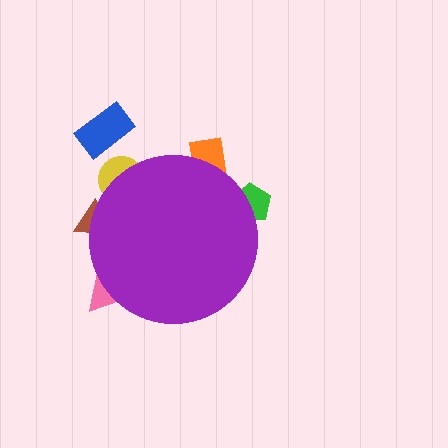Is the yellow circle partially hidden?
Yes, the yellow circle is partially hidden behind the purple circle.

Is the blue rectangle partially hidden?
No, the blue rectangle is fully visible.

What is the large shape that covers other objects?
A purple circle.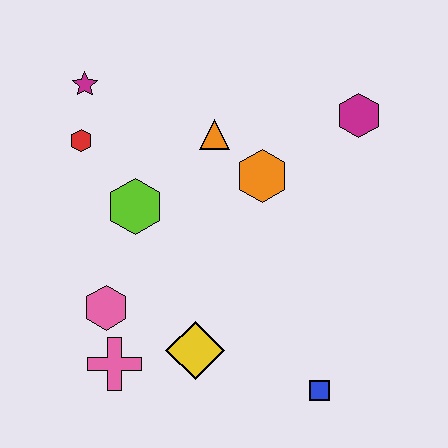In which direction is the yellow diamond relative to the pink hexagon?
The yellow diamond is to the right of the pink hexagon.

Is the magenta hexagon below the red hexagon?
No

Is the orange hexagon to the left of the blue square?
Yes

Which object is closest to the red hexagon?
The magenta star is closest to the red hexagon.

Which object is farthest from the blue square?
The magenta star is farthest from the blue square.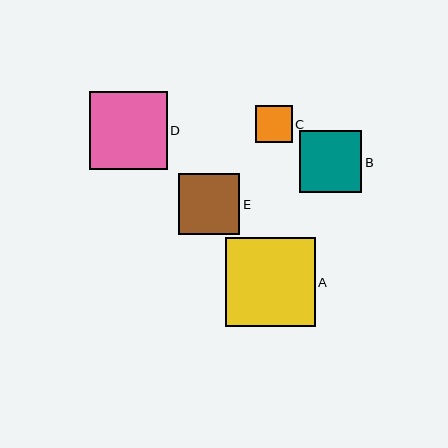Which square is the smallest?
Square C is the smallest with a size of approximately 37 pixels.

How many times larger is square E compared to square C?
Square E is approximately 1.6 times the size of square C.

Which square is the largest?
Square A is the largest with a size of approximately 89 pixels.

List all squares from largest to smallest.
From largest to smallest: A, D, B, E, C.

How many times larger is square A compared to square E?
Square A is approximately 1.5 times the size of square E.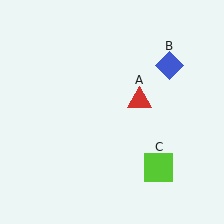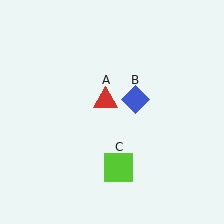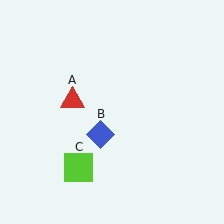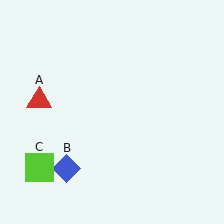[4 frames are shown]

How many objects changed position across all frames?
3 objects changed position: red triangle (object A), blue diamond (object B), lime square (object C).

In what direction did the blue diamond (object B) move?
The blue diamond (object B) moved down and to the left.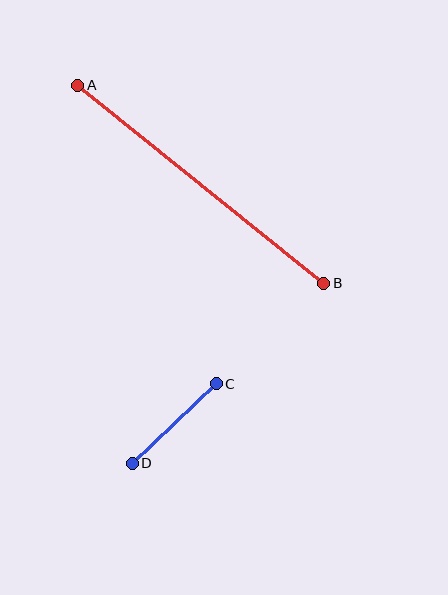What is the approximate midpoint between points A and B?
The midpoint is at approximately (201, 184) pixels.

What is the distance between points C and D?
The distance is approximately 116 pixels.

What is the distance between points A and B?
The distance is approximately 316 pixels.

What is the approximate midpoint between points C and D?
The midpoint is at approximately (174, 423) pixels.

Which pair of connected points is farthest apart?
Points A and B are farthest apart.